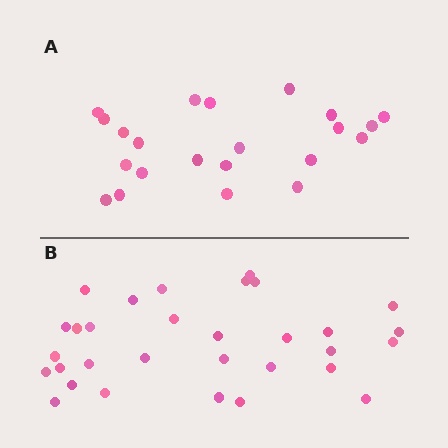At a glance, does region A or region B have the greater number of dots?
Region B (the bottom region) has more dots.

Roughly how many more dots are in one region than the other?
Region B has roughly 8 or so more dots than region A.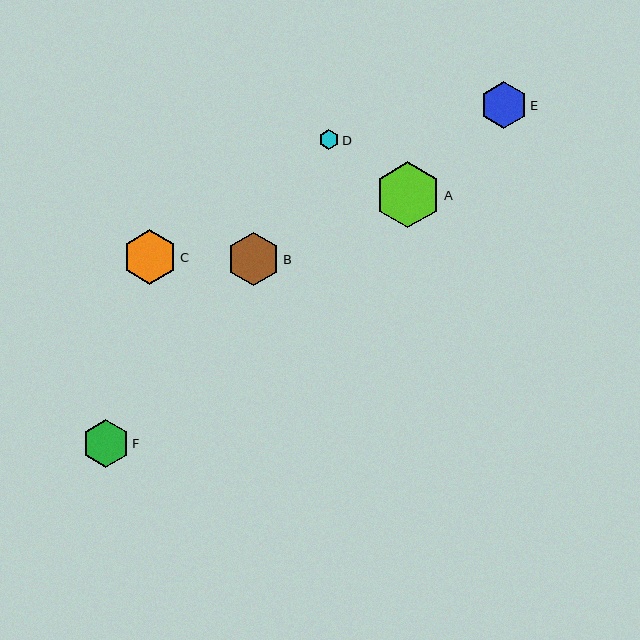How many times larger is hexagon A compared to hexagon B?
Hexagon A is approximately 1.3 times the size of hexagon B.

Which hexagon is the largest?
Hexagon A is the largest with a size of approximately 66 pixels.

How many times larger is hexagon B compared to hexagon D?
Hexagon B is approximately 2.6 times the size of hexagon D.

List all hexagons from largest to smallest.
From largest to smallest: A, C, B, E, F, D.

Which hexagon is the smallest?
Hexagon D is the smallest with a size of approximately 20 pixels.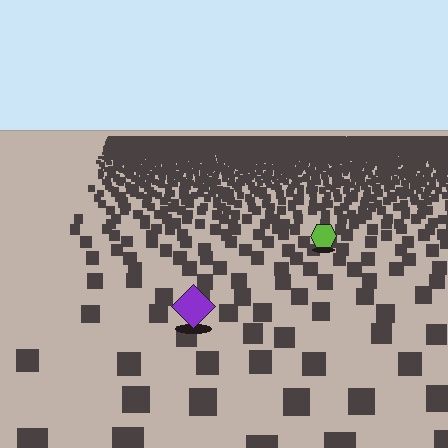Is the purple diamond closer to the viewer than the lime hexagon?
Yes. The purple diamond is closer — you can tell from the texture gradient: the ground texture is coarser near it.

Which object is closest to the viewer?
The purple diamond is closest. The texture marks near it are larger and more spread out.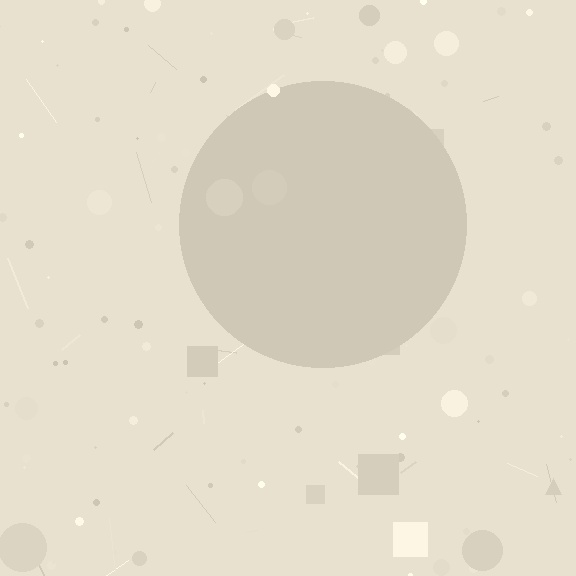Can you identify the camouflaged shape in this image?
The camouflaged shape is a circle.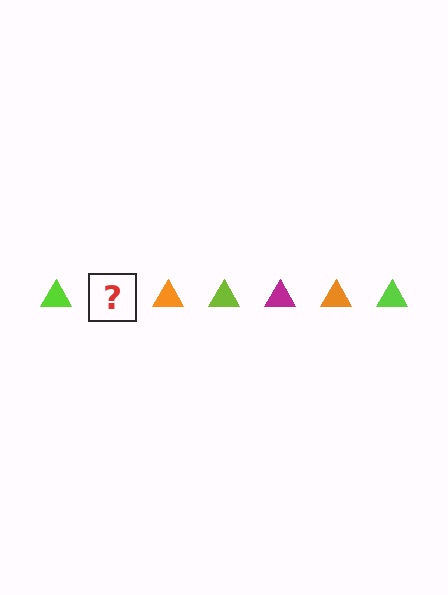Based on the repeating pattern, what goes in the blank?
The blank should be a magenta triangle.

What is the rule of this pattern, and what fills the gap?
The rule is that the pattern cycles through lime, magenta, orange triangles. The gap should be filled with a magenta triangle.